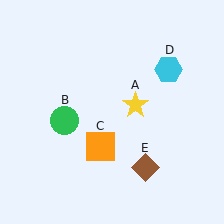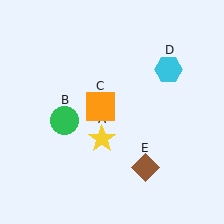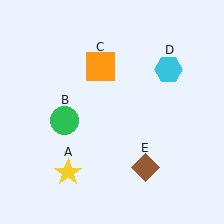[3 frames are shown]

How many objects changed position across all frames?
2 objects changed position: yellow star (object A), orange square (object C).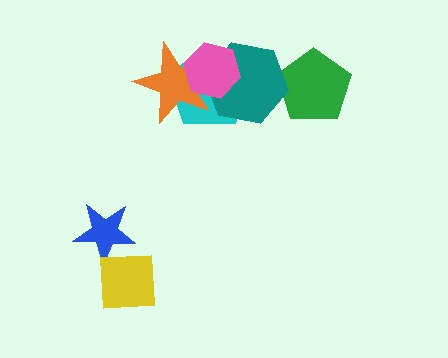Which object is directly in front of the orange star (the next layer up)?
The teal hexagon is directly in front of the orange star.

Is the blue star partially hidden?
No, no other shape covers it.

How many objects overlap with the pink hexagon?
3 objects overlap with the pink hexagon.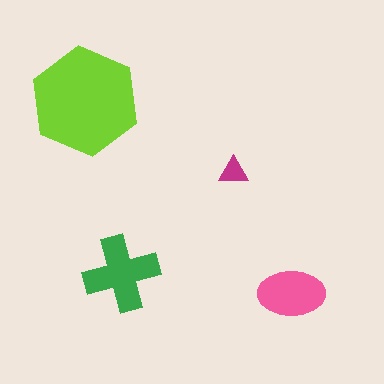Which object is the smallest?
The magenta triangle.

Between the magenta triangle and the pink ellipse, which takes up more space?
The pink ellipse.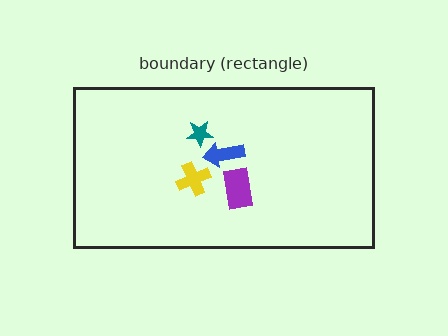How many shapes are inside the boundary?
4 inside, 0 outside.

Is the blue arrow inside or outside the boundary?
Inside.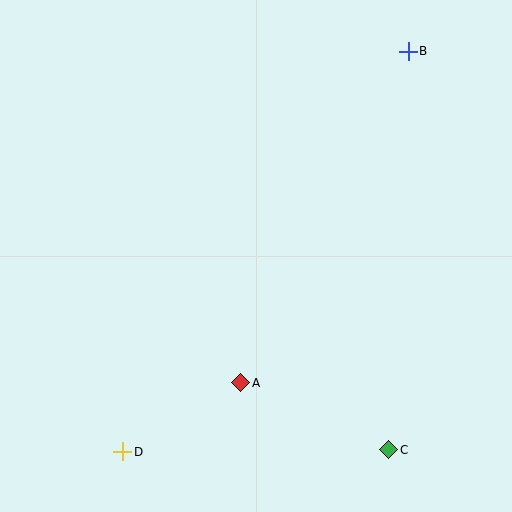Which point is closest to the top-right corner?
Point B is closest to the top-right corner.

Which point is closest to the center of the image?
Point A at (241, 383) is closest to the center.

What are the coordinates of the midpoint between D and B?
The midpoint between D and B is at (265, 251).